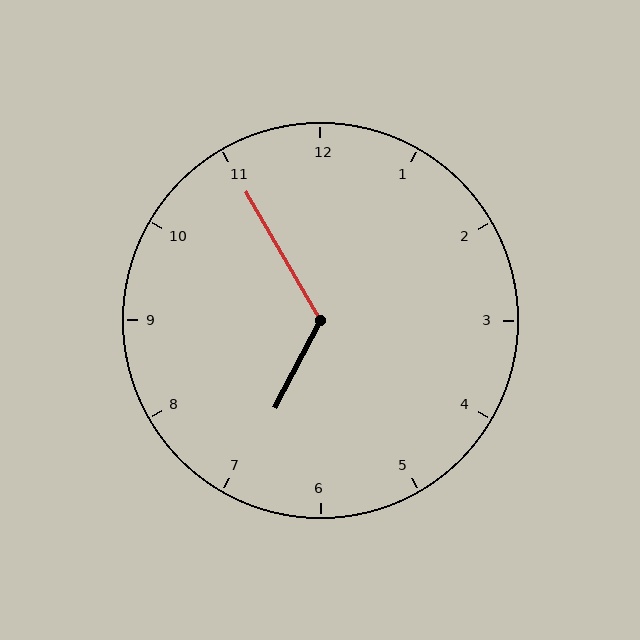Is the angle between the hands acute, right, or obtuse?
It is obtuse.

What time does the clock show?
6:55.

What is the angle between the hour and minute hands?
Approximately 122 degrees.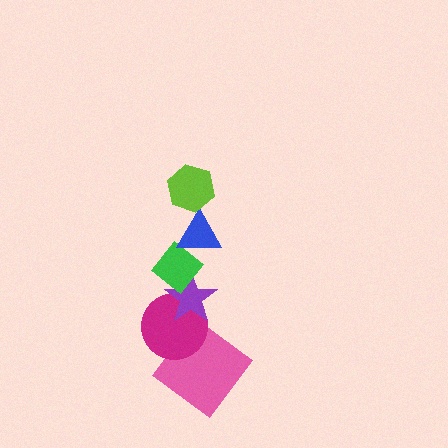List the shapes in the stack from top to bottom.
From top to bottom: the lime hexagon, the blue triangle, the green diamond, the purple star, the magenta circle, the pink diamond.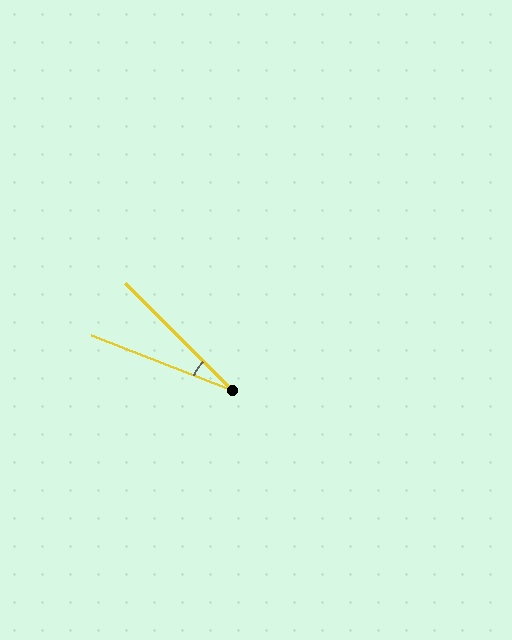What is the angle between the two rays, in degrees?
Approximately 24 degrees.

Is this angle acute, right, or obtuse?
It is acute.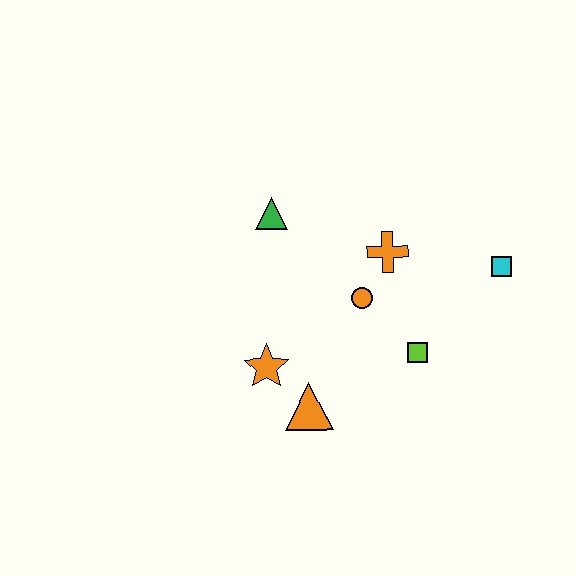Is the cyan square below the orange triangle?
No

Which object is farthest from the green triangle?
The cyan square is farthest from the green triangle.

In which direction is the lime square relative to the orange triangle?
The lime square is to the right of the orange triangle.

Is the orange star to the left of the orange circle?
Yes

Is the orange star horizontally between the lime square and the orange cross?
No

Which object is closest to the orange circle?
The orange cross is closest to the orange circle.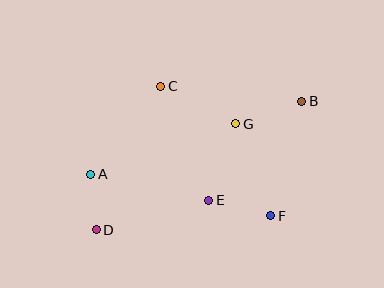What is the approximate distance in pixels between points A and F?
The distance between A and F is approximately 185 pixels.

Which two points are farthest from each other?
Points B and D are farthest from each other.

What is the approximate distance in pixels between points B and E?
The distance between B and E is approximately 136 pixels.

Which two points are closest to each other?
Points A and D are closest to each other.